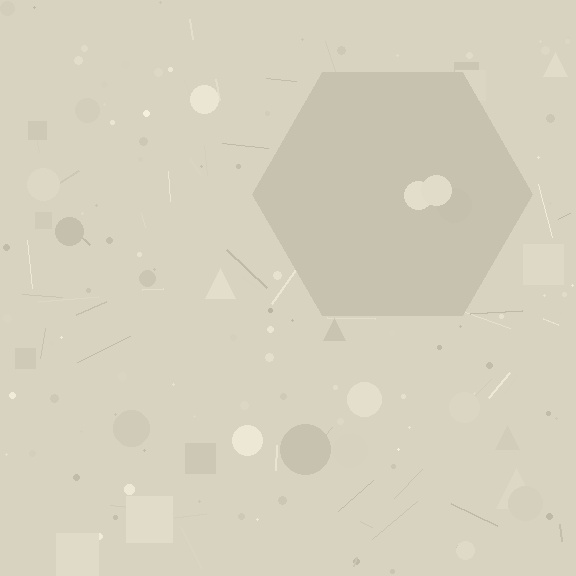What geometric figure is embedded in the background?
A hexagon is embedded in the background.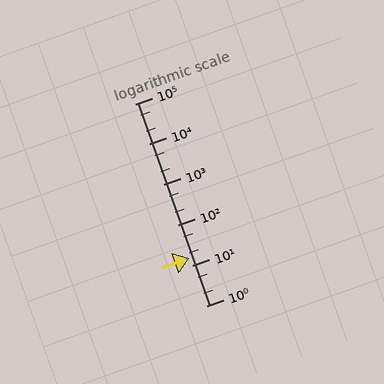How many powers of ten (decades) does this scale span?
The scale spans 5 decades, from 1 to 100000.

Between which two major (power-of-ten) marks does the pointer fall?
The pointer is between 10 and 100.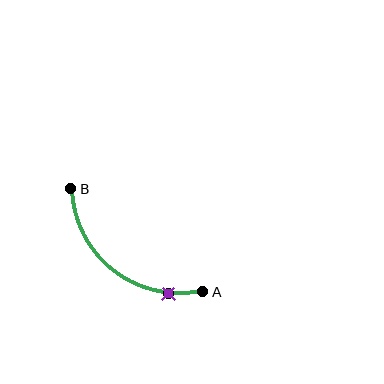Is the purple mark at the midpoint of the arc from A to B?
No. The purple mark lies on the arc but is closer to endpoint A. The arc midpoint would be at the point on the curve equidistant along the arc from both A and B.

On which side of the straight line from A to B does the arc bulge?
The arc bulges below and to the left of the straight line connecting A and B.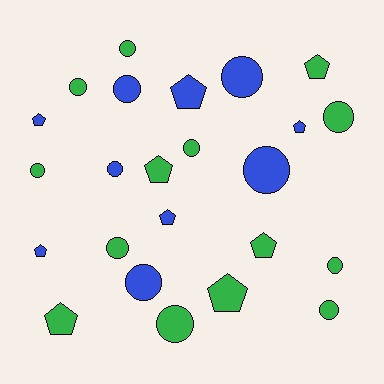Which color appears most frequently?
Green, with 14 objects.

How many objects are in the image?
There are 24 objects.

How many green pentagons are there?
There are 5 green pentagons.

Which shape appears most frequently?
Circle, with 14 objects.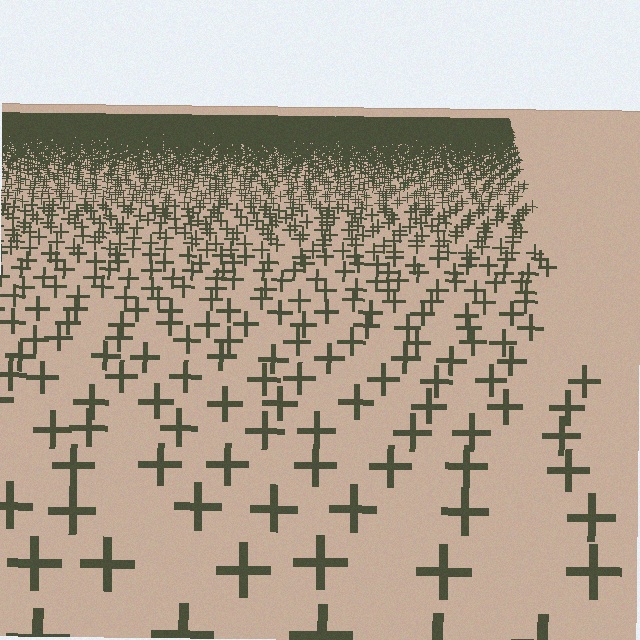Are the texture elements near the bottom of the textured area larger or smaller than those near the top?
Larger. Near the bottom, elements are closer to the viewer and appear at a bigger on-screen size.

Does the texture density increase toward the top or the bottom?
Density increases toward the top.